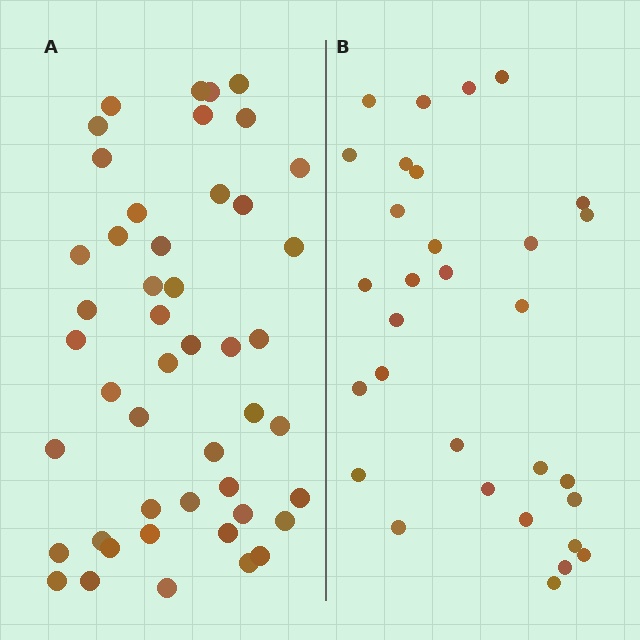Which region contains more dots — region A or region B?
Region A (the left region) has more dots.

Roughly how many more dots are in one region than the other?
Region A has approximately 15 more dots than region B.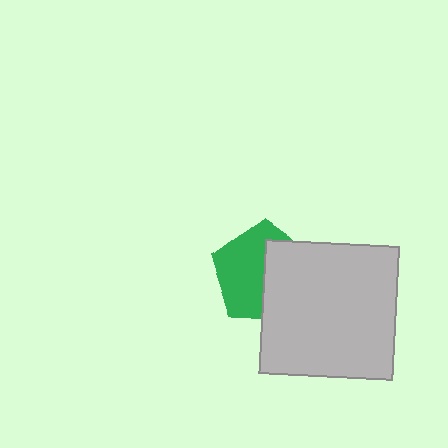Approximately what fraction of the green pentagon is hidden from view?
Roughly 46% of the green pentagon is hidden behind the light gray square.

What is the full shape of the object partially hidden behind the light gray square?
The partially hidden object is a green pentagon.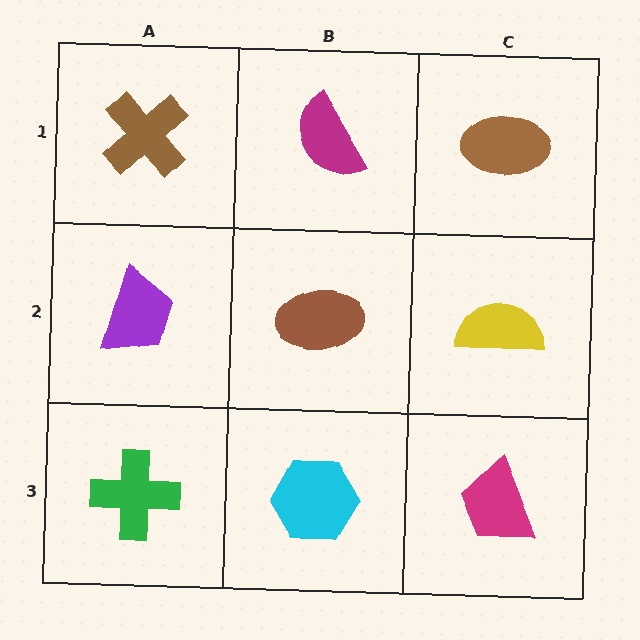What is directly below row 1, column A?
A purple trapezoid.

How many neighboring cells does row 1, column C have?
2.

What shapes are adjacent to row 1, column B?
A brown ellipse (row 2, column B), a brown cross (row 1, column A), a brown ellipse (row 1, column C).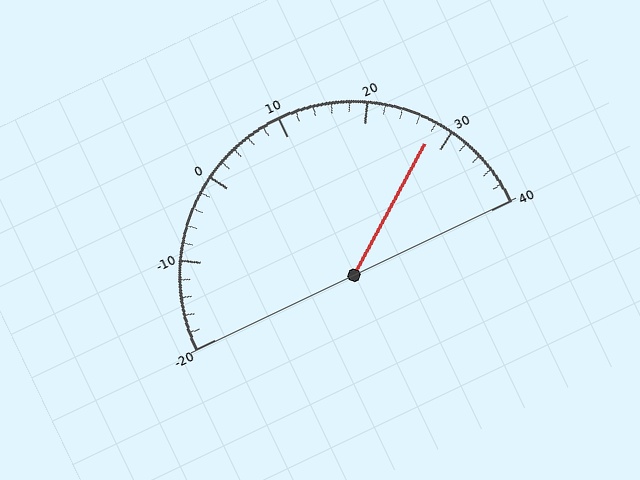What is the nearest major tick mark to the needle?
The nearest major tick mark is 30.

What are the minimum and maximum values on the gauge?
The gauge ranges from -20 to 40.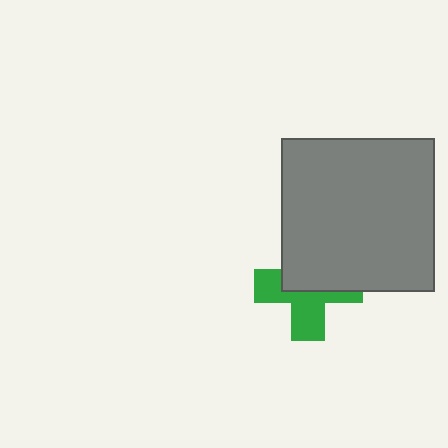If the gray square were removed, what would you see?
You would see the complete green cross.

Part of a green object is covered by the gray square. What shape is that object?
It is a cross.